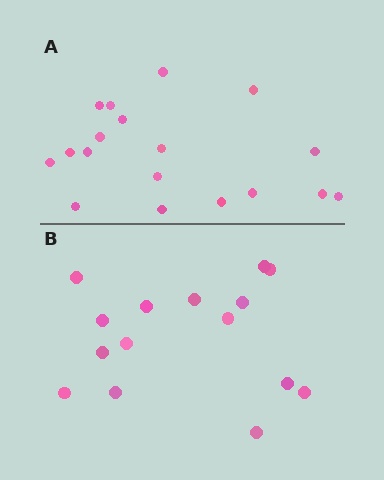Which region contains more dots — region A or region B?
Region A (the top region) has more dots.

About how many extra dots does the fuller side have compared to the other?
Region A has just a few more — roughly 2 or 3 more dots than region B.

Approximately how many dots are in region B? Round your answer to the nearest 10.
About 20 dots. (The exact count is 15, which rounds to 20.)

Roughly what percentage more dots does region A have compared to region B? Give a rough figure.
About 20% more.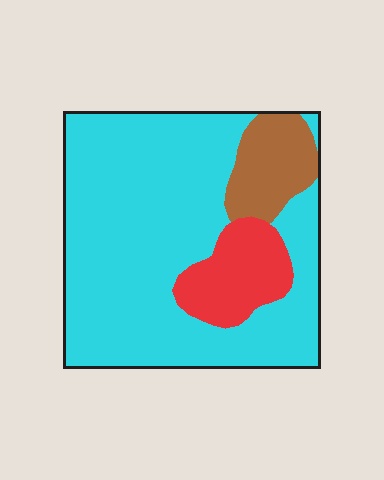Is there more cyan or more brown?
Cyan.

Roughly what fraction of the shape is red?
Red takes up about one eighth (1/8) of the shape.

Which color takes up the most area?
Cyan, at roughly 75%.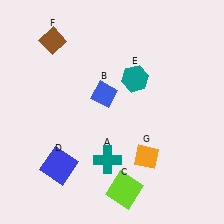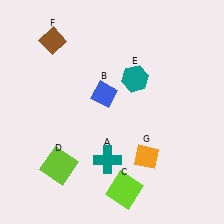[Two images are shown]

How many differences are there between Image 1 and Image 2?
There is 1 difference between the two images.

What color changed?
The square (D) changed from blue in Image 1 to lime in Image 2.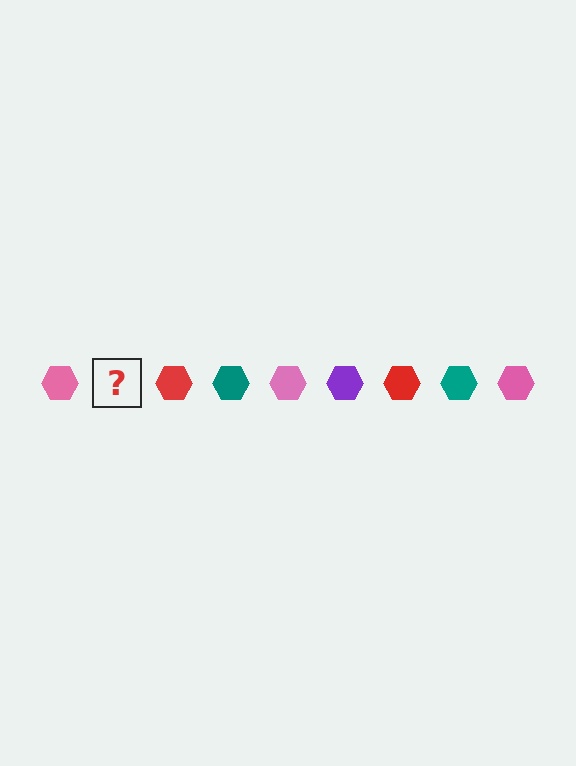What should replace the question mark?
The question mark should be replaced with a purple hexagon.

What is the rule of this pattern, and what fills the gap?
The rule is that the pattern cycles through pink, purple, red, teal hexagons. The gap should be filled with a purple hexagon.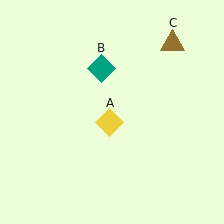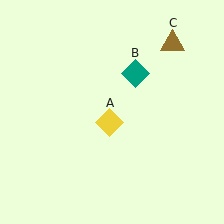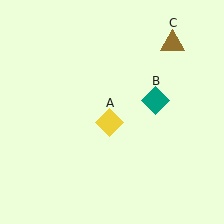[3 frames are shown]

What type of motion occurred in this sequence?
The teal diamond (object B) rotated clockwise around the center of the scene.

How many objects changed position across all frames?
1 object changed position: teal diamond (object B).